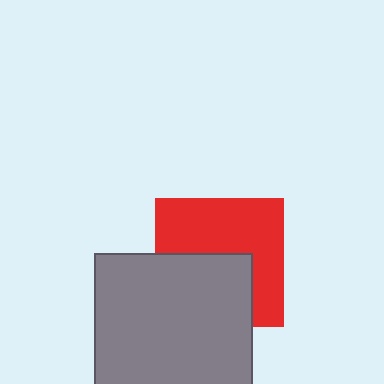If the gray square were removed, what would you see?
You would see the complete red square.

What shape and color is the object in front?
The object in front is a gray square.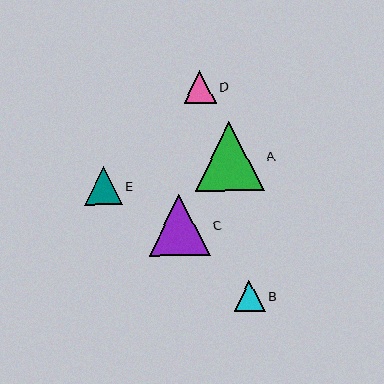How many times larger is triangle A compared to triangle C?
Triangle A is approximately 1.1 times the size of triangle C.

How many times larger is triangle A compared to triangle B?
Triangle A is approximately 2.2 times the size of triangle B.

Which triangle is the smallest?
Triangle B is the smallest with a size of approximately 31 pixels.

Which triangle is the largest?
Triangle A is the largest with a size of approximately 69 pixels.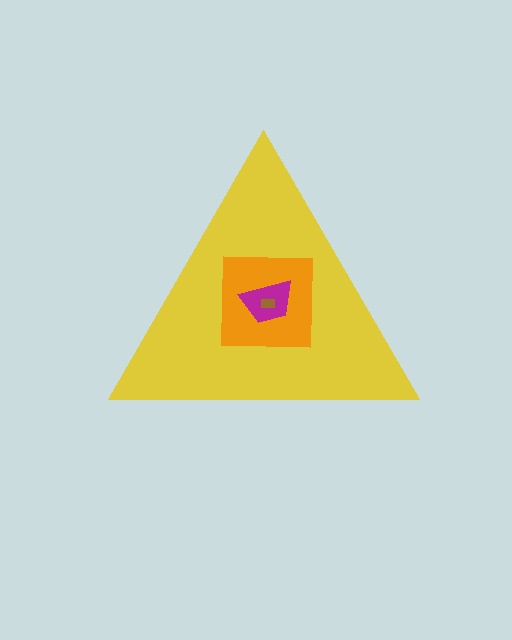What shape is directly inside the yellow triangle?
The orange square.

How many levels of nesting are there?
4.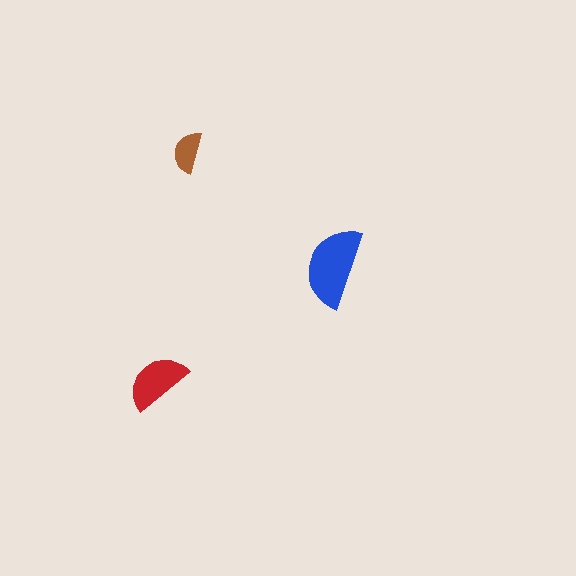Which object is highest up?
The brown semicircle is topmost.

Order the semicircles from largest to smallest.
the blue one, the red one, the brown one.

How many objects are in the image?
There are 3 objects in the image.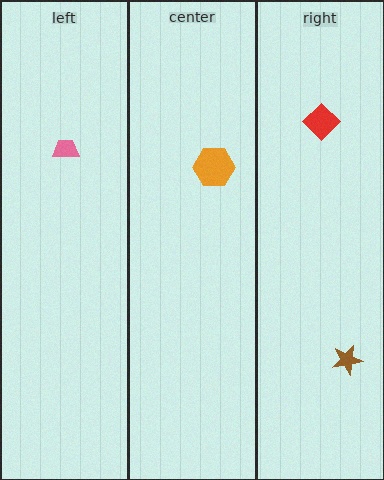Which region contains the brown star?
The right region.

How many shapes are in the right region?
2.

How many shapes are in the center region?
1.